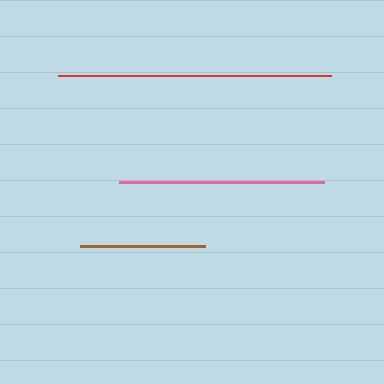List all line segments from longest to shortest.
From longest to shortest: red, pink, brown.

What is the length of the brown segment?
The brown segment is approximately 125 pixels long.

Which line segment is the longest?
The red line is the longest at approximately 273 pixels.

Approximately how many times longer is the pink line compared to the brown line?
The pink line is approximately 1.6 times the length of the brown line.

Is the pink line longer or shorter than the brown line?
The pink line is longer than the brown line.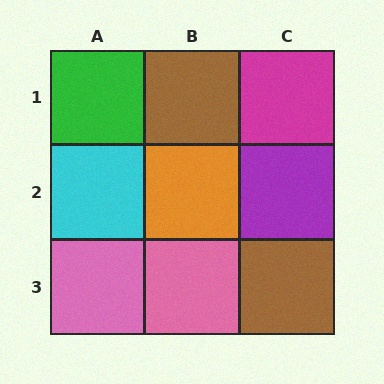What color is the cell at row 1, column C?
Magenta.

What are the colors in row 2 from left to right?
Cyan, orange, purple.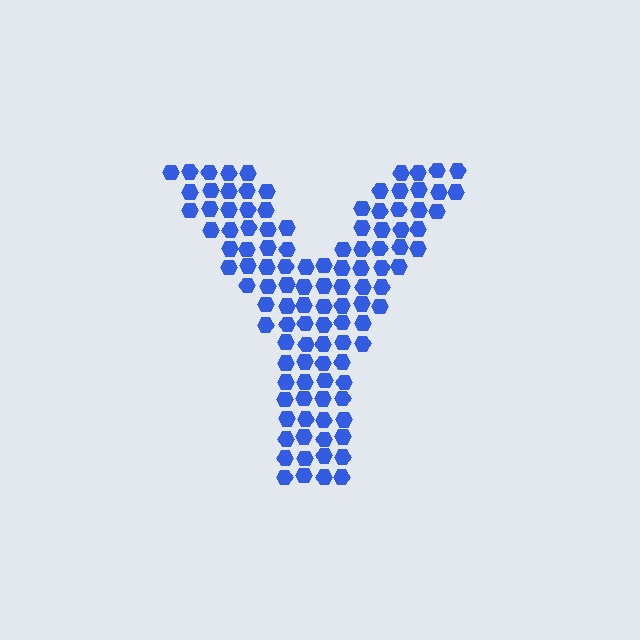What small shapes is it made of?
It is made of small hexagons.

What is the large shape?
The large shape is the letter Y.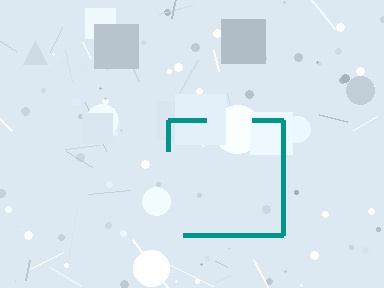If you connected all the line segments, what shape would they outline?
They would outline a square.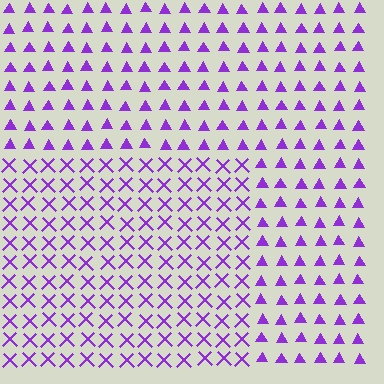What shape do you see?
I see a rectangle.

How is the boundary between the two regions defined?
The boundary is defined by a change in element shape: X marks inside vs. triangles outside. All elements share the same color and spacing.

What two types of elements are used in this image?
The image uses X marks inside the rectangle region and triangles outside it.